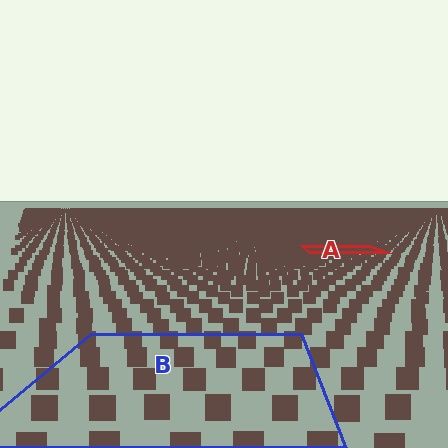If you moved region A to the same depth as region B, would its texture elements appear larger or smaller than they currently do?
They would appear larger. At a closer depth, the same texture elements are projected at a bigger on-screen size.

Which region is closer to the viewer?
Region B is closer. The texture elements there are larger and more spread out.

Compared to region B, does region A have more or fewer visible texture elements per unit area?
Region A has more texture elements per unit area — they are packed more densely because it is farther away.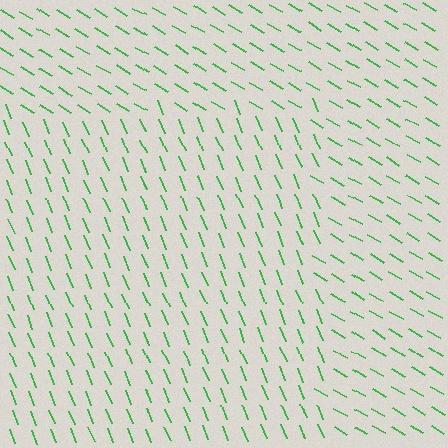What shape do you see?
I see a rectangle.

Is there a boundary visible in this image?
Yes, there is a texture boundary formed by a change in line orientation.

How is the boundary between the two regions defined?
The boundary is defined purely by a change in line orientation (approximately 37 degrees difference). All lines are the same color and thickness.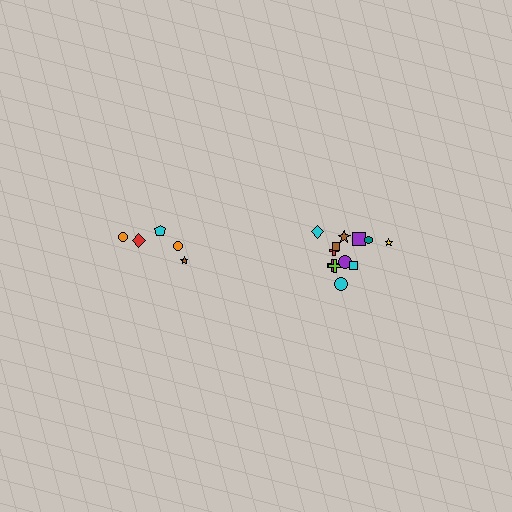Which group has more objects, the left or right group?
The right group.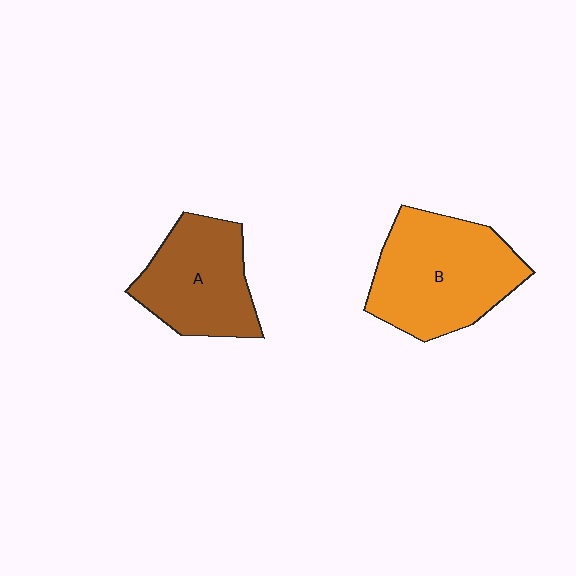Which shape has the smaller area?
Shape A (brown).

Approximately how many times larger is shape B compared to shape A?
Approximately 1.3 times.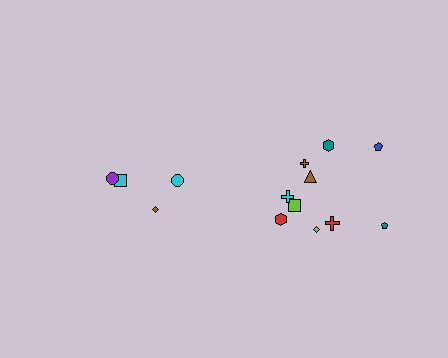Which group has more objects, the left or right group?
The right group.